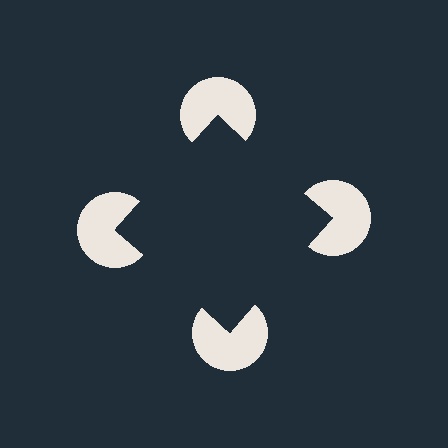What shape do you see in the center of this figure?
An illusory square — its edges are inferred from the aligned wedge cuts in the pac-man discs, not physically drawn.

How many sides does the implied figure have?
4 sides.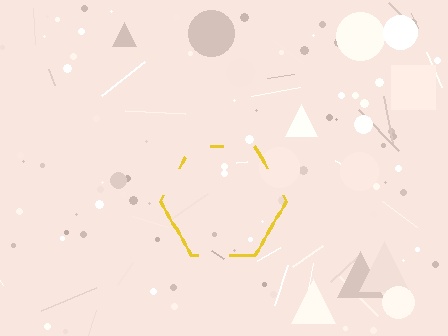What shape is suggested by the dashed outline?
The dashed outline suggests a hexagon.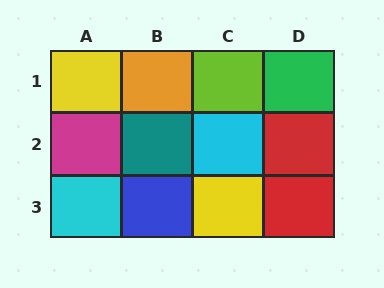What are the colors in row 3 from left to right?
Cyan, blue, yellow, red.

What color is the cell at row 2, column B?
Teal.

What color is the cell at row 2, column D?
Red.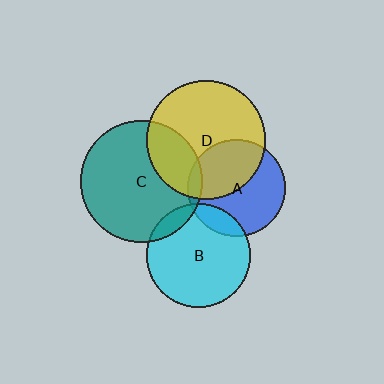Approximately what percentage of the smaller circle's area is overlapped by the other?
Approximately 10%.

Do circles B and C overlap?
Yes.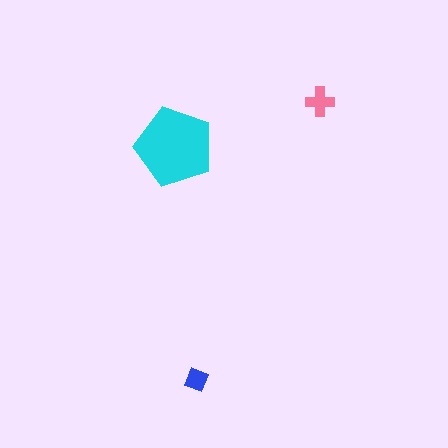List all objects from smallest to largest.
The blue diamond, the pink cross, the cyan pentagon.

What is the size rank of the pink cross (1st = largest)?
2nd.